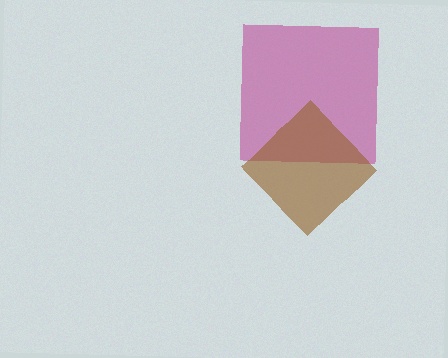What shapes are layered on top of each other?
The layered shapes are: a magenta square, a brown diamond.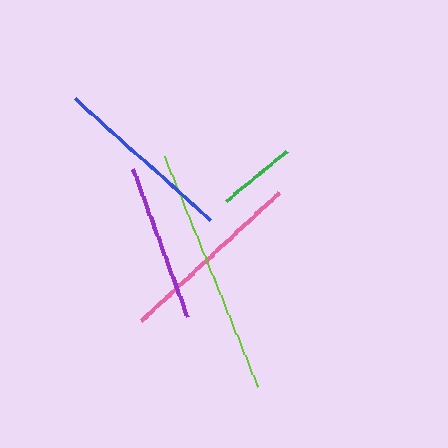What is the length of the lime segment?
The lime segment is approximately 249 pixels long.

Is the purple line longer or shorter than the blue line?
The blue line is longer than the purple line.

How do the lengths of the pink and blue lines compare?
The pink and blue lines are approximately the same length.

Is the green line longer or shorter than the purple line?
The purple line is longer than the green line.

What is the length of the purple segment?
The purple segment is approximately 157 pixels long.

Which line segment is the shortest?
The green line is the shortest at approximately 79 pixels.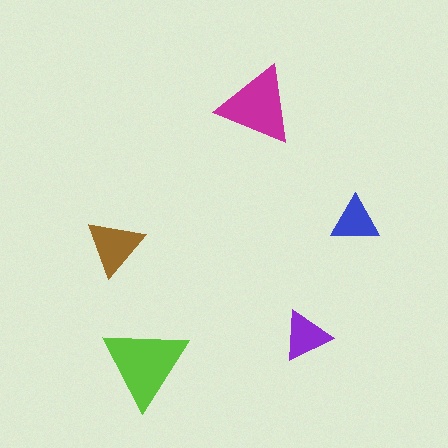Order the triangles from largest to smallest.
the lime one, the magenta one, the brown one, the purple one, the blue one.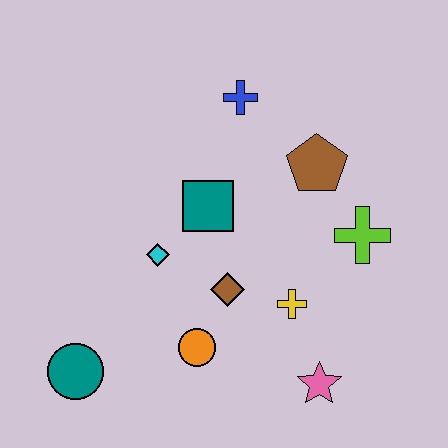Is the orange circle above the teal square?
No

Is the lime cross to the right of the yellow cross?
Yes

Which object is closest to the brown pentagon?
The lime cross is closest to the brown pentagon.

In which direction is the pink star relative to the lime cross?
The pink star is below the lime cross.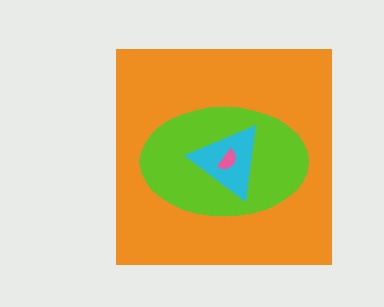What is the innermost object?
The pink semicircle.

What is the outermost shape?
The orange square.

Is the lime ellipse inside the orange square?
Yes.